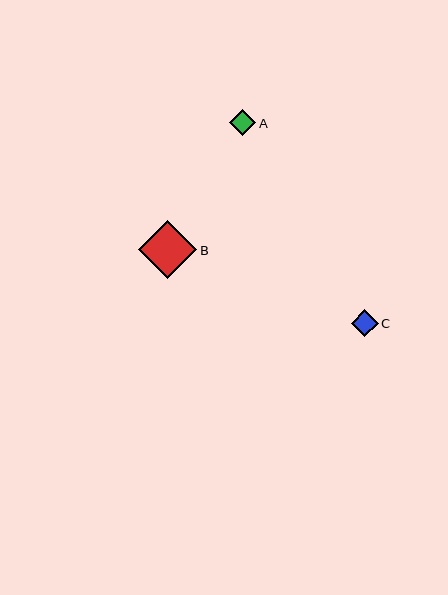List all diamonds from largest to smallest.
From largest to smallest: B, C, A.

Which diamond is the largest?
Diamond B is the largest with a size of approximately 59 pixels.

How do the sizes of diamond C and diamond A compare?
Diamond C and diamond A are approximately the same size.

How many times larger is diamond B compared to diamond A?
Diamond B is approximately 2.2 times the size of diamond A.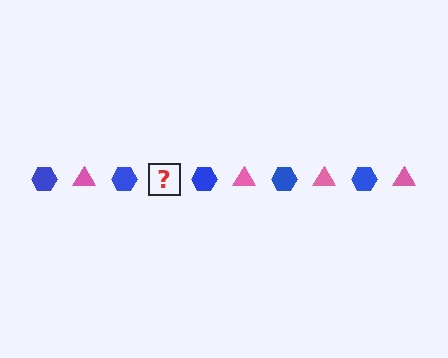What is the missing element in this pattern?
The missing element is a pink triangle.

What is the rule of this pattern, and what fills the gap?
The rule is that the pattern alternates between blue hexagon and pink triangle. The gap should be filled with a pink triangle.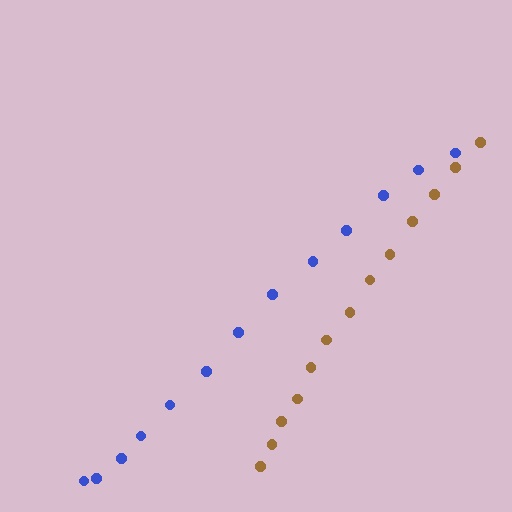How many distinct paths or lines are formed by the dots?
There are 2 distinct paths.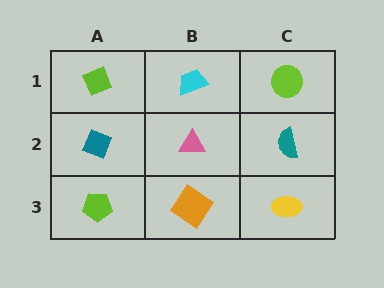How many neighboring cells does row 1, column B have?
3.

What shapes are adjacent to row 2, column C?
A lime circle (row 1, column C), a yellow ellipse (row 3, column C), a pink triangle (row 2, column B).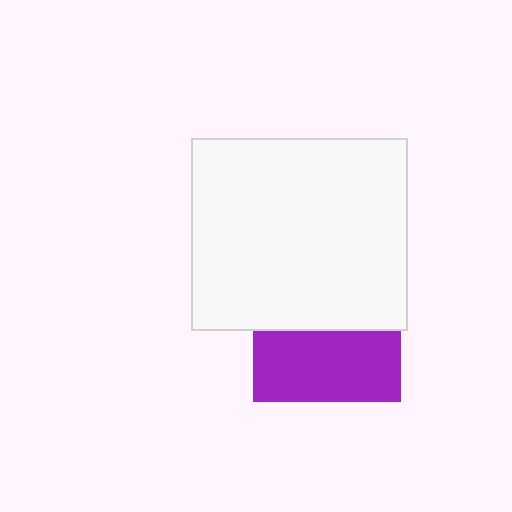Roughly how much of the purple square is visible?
About half of it is visible (roughly 47%).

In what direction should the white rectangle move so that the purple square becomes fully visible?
The white rectangle should move up. That is the shortest direction to clear the overlap and leave the purple square fully visible.